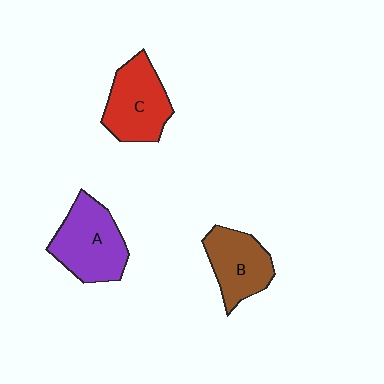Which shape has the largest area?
Shape A (purple).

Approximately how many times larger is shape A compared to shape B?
Approximately 1.3 times.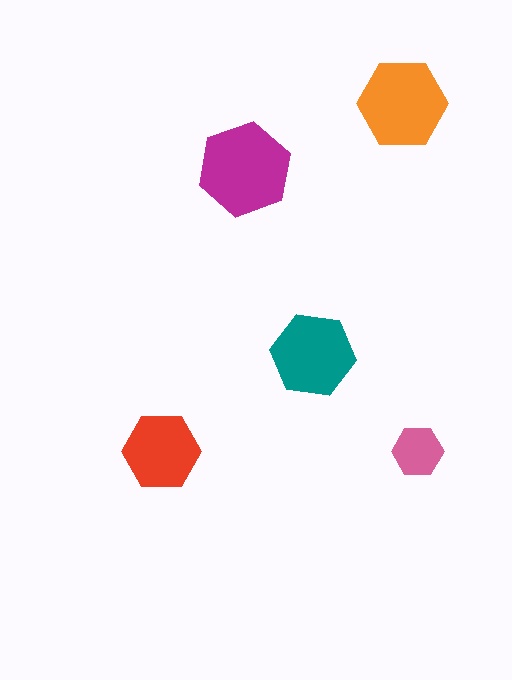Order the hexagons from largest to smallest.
the magenta one, the orange one, the teal one, the red one, the pink one.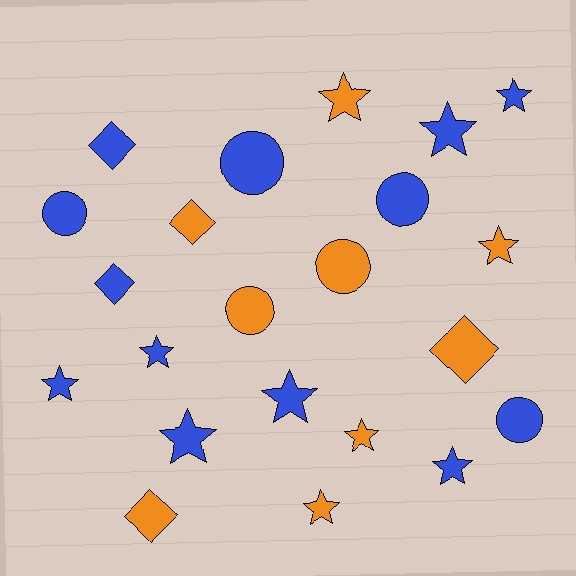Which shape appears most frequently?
Star, with 11 objects.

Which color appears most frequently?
Blue, with 13 objects.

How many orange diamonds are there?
There are 3 orange diamonds.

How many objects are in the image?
There are 22 objects.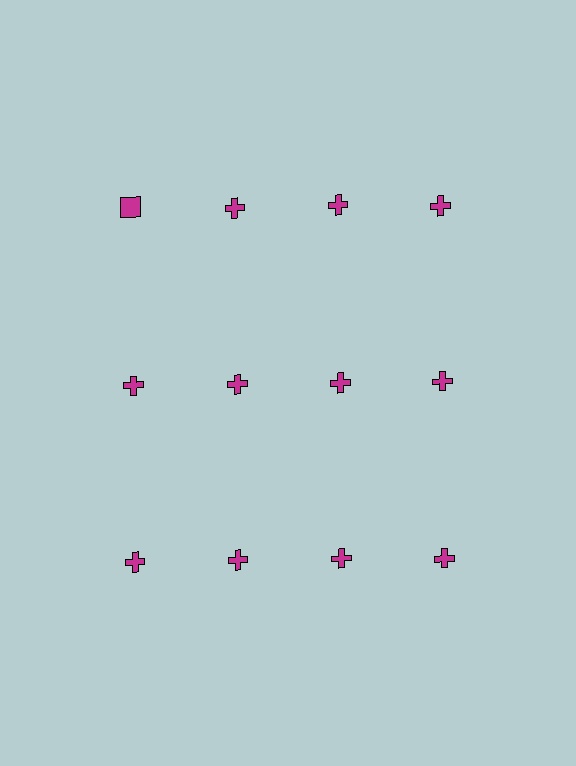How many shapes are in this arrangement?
There are 12 shapes arranged in a grid pattern.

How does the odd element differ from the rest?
It has a different shape: square instead of cross.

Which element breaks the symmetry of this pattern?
The magenta square in the top row, leftmost column breaks the symmetry. All other shapes are magenta crosses.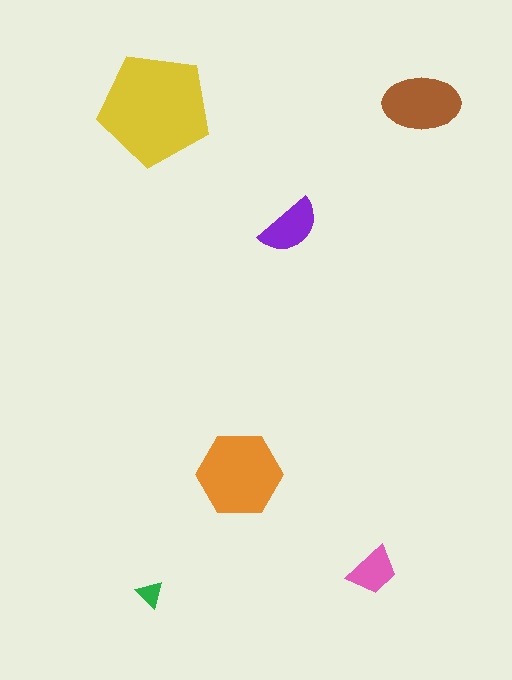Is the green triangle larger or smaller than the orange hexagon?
Smaller.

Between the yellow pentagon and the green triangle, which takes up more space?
The yellow pentagon.